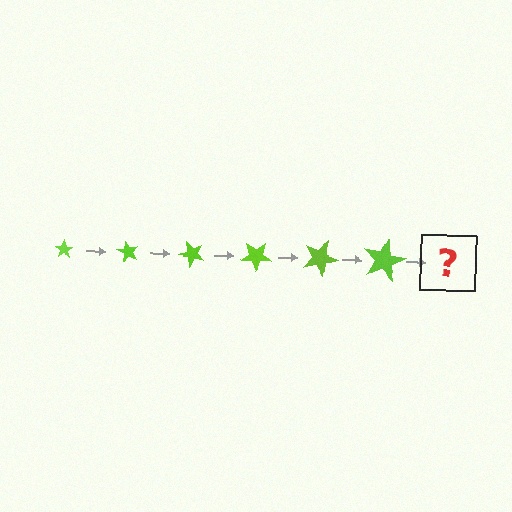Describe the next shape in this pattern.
It should be a star, larger than the previous one and rotated 360 degrees from the start.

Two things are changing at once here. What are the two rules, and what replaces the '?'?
The two rules are that the star grows larger each step and it rotates 60 degrees each step. The '?' should be a star, larger than the previous one and rotated 360 degrees from the start.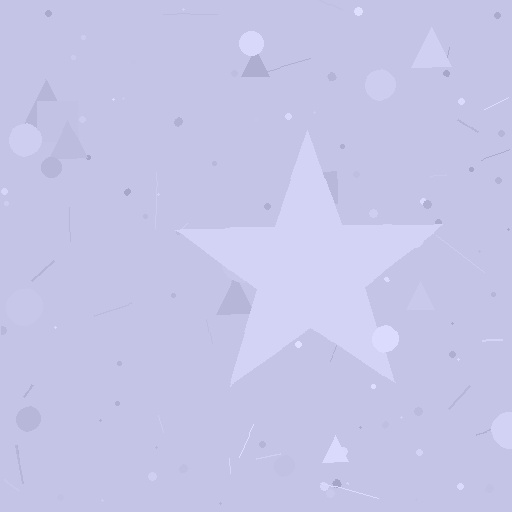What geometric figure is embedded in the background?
A star is embedded in the background.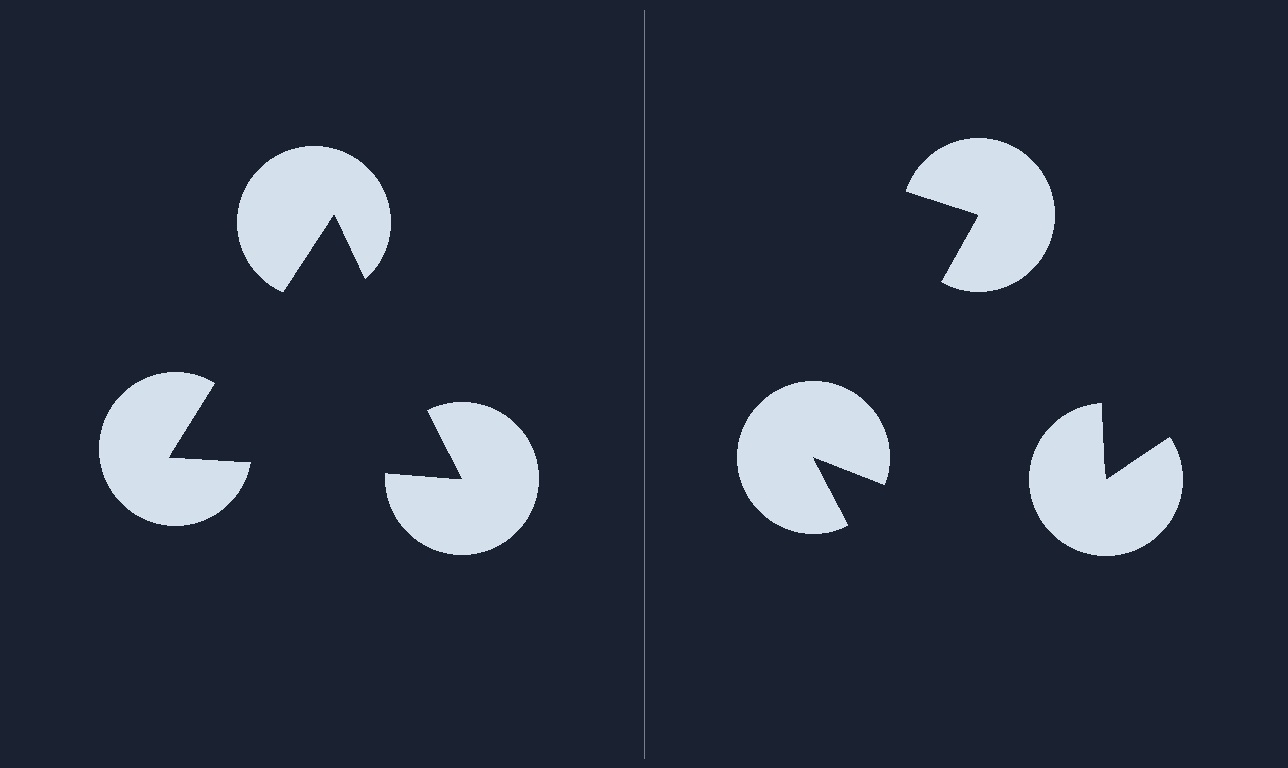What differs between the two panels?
The pac-man discs are positioned identically on both sides; only the wedge orientations differ. On the left they align to a triangle; on the right they are misaligned.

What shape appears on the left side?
An illusory triangle.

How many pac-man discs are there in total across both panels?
6 — 3 on each side.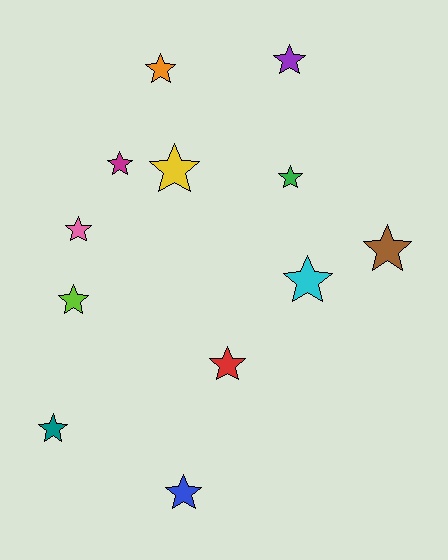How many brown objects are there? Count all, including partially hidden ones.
There is 1 brown object.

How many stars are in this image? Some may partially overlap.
There are 12 stars.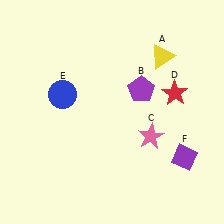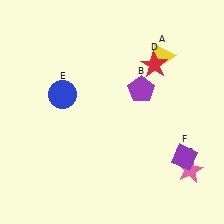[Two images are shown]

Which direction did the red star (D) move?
The red star (D) moved up.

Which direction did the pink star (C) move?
The pink star (C) moved right.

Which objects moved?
The objects that moved are: the pink star (C), the red star (D).